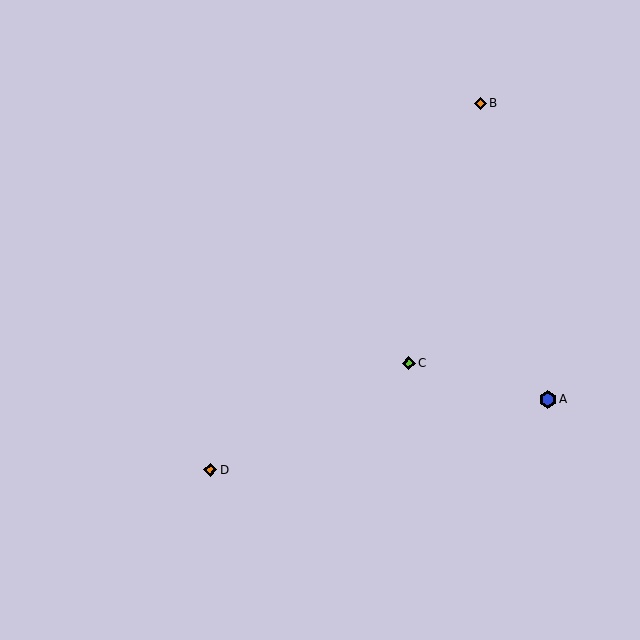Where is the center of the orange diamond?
The center of the orange diamond is at (480, 103).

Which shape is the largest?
The blue hexagon (labeled A) is the largest.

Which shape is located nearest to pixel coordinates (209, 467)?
The orange diamond (labeled D) at (210, 470) is nearest to that location.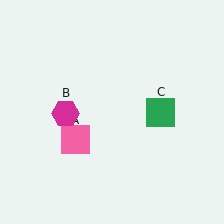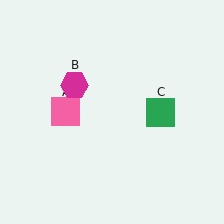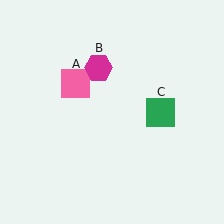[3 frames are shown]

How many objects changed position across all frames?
2 objects changed position: pink square (object A), magenta hexagon (object B).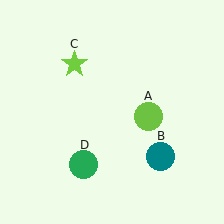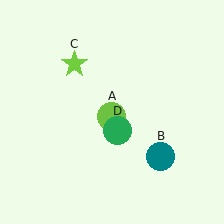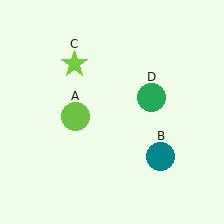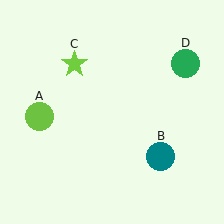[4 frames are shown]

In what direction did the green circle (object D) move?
The green circle (object D) moved up and to the right.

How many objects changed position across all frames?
2 objects changed position: lime circle (object A), green circle (object D).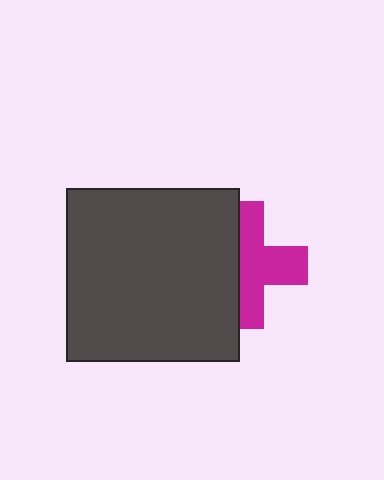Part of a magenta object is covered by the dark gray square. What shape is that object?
It is a cross.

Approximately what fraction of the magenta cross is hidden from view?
Roughly 43% of the magenta cross is hidden behind the dark gray square.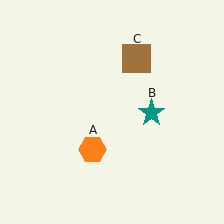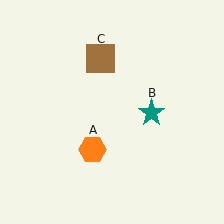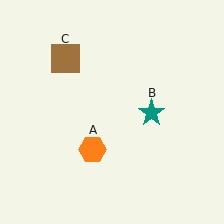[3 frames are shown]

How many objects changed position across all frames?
1 object changed position: brown square (object C).